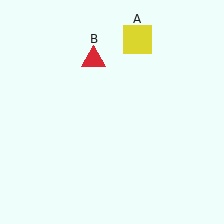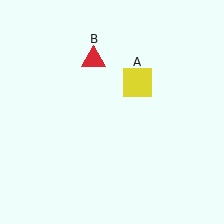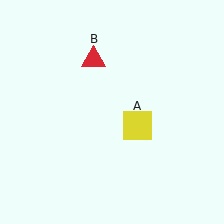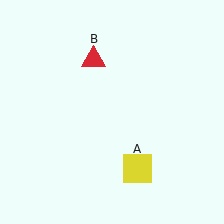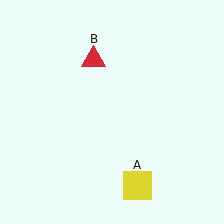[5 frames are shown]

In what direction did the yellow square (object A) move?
The yellow square (object A) moved down.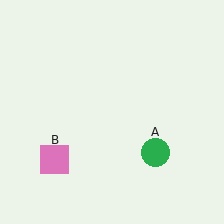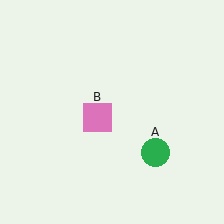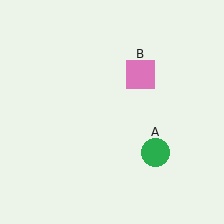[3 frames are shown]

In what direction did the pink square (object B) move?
The pink square (object B) moved up and to the right.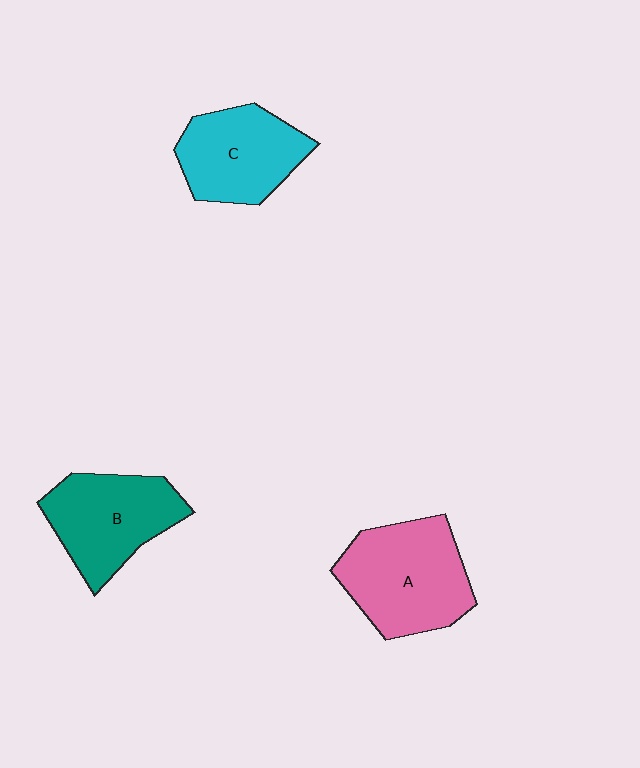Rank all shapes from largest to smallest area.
From largest to smallest: A (pink), B (teal), C (cyan).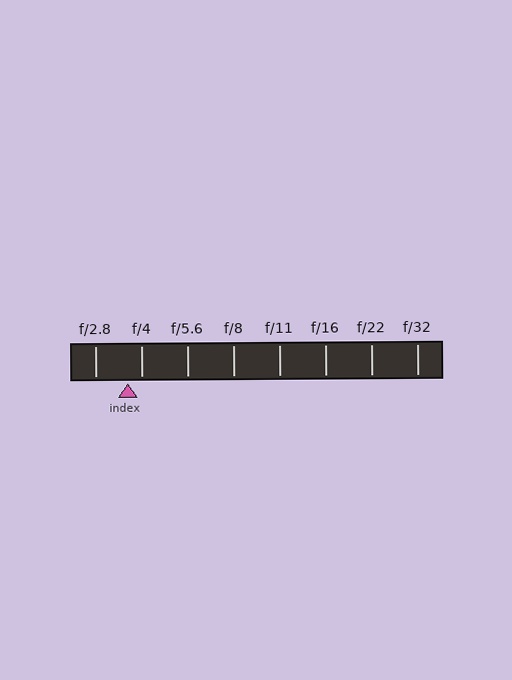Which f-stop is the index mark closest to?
The index mark is closest to f/4.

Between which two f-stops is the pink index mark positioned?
The index mark is between f/2.8 and f/4.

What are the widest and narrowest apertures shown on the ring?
The widest aperture shown is f/2.8 and the narrowest is f/32.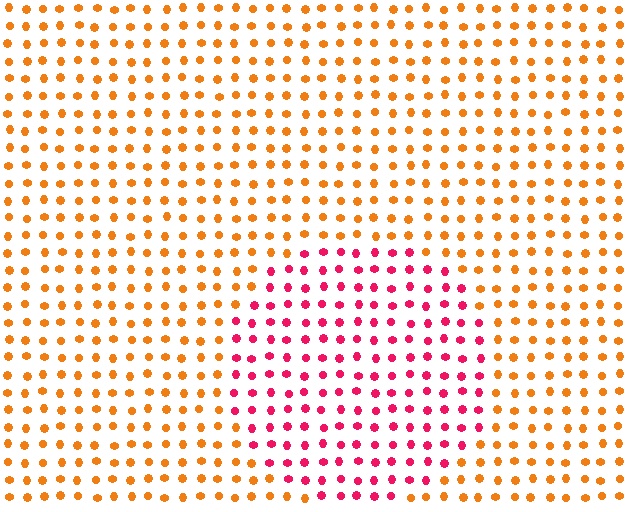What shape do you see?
I see a circle.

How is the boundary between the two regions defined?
The boundary is defined purely by a slight shift in hue (about 51 degrees). Spacing, size, and orientation are identical on both sides.